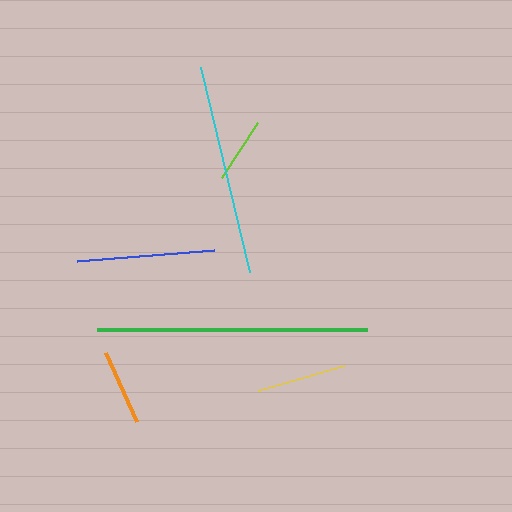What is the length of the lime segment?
The lime segment is approximately 66 pixels long.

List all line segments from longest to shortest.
From longest to shortest: green, cyan, blue, yellow, orange, lime.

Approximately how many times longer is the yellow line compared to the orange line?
The yellow line is approximately 1.2 times the length of the orange line.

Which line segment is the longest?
The green line is the longest at approximately 270 pixels.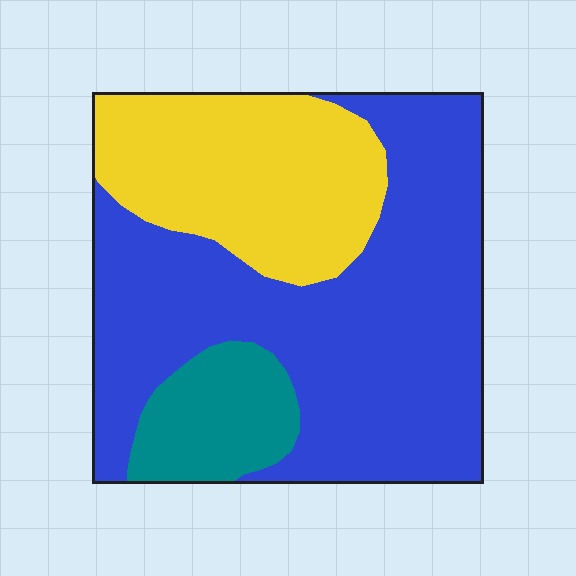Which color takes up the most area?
Blue, at roughly 60%.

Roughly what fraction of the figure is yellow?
Yellow takes up about one quarter (1/4) of the figure.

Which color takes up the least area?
Teal, at roughly 10%.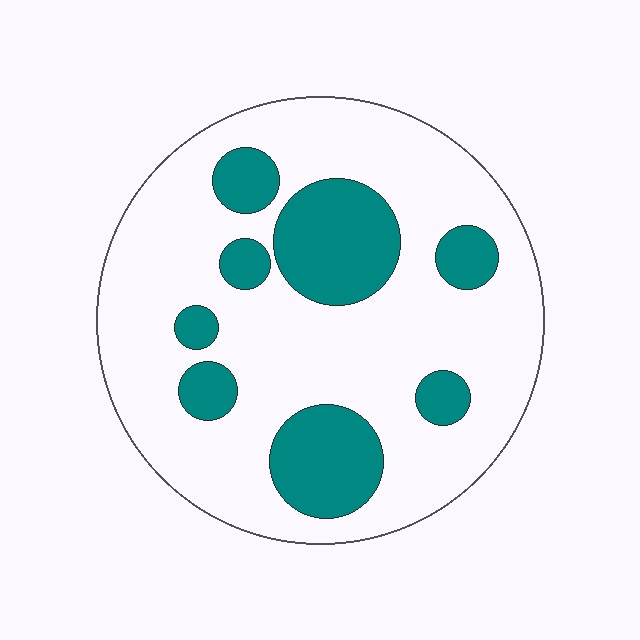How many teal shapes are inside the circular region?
8.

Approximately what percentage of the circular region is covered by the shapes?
Approximately 25%.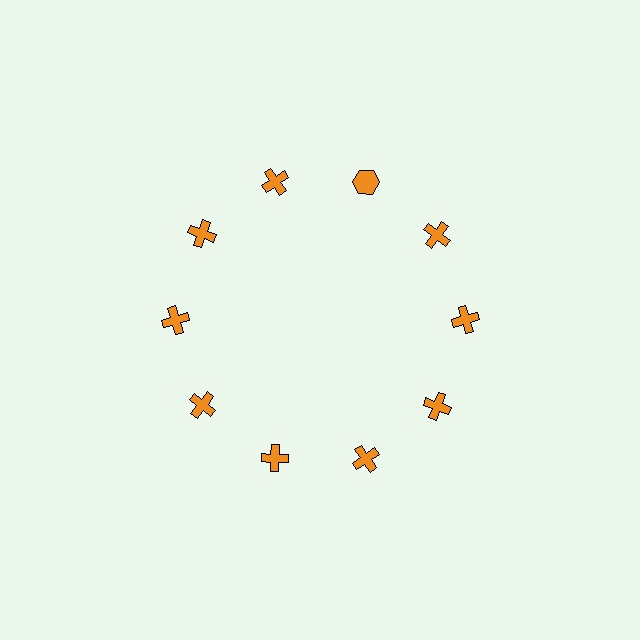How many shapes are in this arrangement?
There are 10 shapes arranged in a ring pattern.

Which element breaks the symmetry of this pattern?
The orange hexagon at roughly the 1 o'clock position breaks the symmetry. All other shapes are orange crosses.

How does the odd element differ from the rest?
It has a different shape: hexagon instead of cross.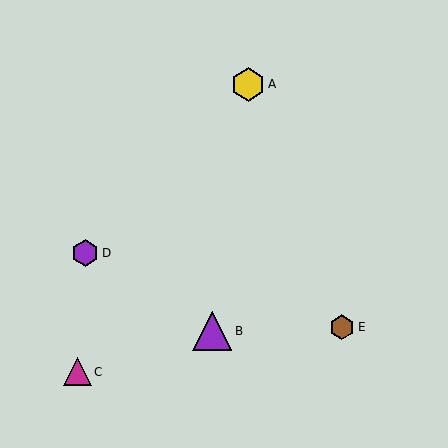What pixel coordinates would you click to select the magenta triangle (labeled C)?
Click at (77, 372) to select the magenta triangle C.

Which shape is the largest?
The purple triangle (labeled B) is the largest.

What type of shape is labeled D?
Shape D is a purple hexagon.